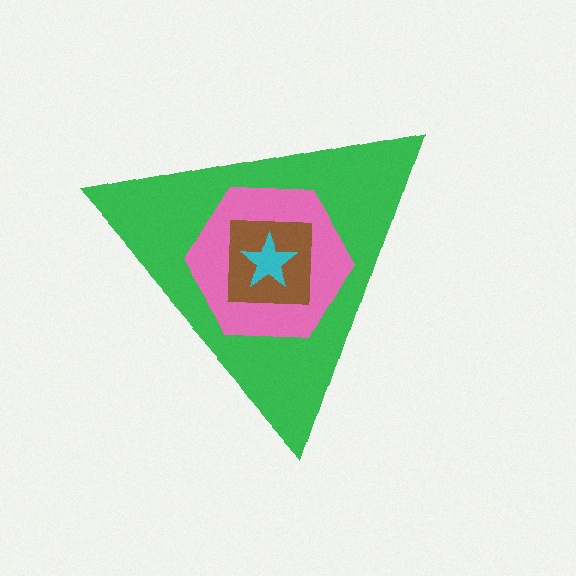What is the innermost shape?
The cyan star.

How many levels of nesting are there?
4.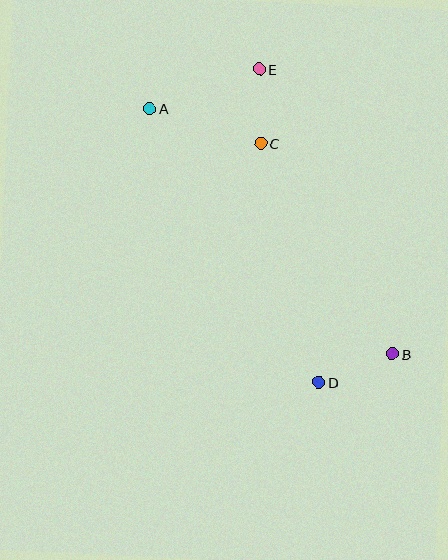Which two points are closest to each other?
Points C and E are closest to each other.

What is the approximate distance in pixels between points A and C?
The distance between A and C is approximately 116 pixels.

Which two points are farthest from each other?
Points A and B are farthest from each other.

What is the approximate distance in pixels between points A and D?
The distance between A and D is approximately 322 pixels.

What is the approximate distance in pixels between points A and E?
The distance between A and E is approximately 116 pixels.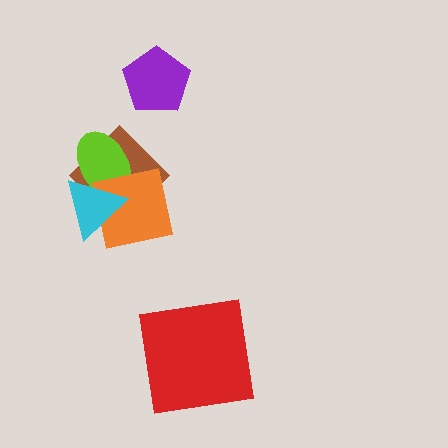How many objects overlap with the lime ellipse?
3 objects overlap with the lime ellipse.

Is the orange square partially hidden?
Yes, it is partially covered by another shape.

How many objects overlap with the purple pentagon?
0 objects overlap with the purple pentagon.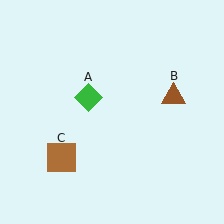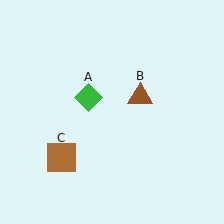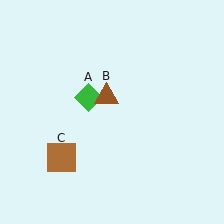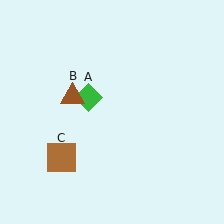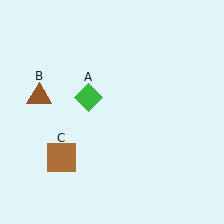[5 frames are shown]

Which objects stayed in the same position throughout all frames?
Green diamond (object A) and brown square (object C) remained stationary.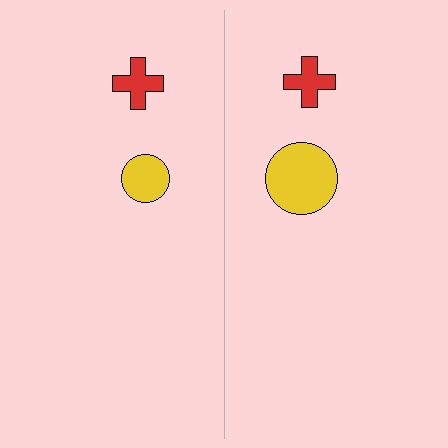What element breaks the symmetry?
The yellow circle on the right side has a different size than its mirror counterpart.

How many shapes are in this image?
There are 4 shapes in this image.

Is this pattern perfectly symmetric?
No, the pattern is not perfectly symmetric. The yellow circle on the right side has a different size than its mirror counterpart.